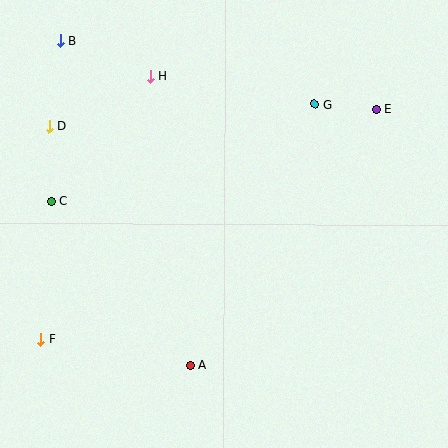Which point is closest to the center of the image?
Point A at (190, 365) is closest to the center.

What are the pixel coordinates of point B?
Point B is at (60, 41).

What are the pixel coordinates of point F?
Point F is at (41, 339).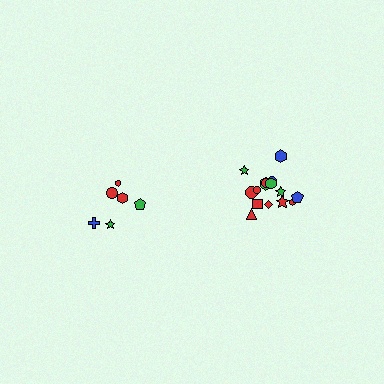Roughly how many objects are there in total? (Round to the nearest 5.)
Roughly 20 objects in total.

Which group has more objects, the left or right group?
The right group.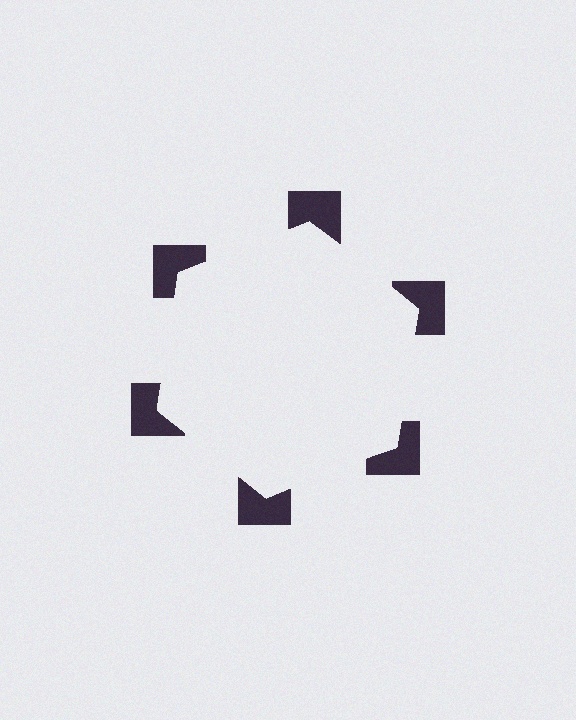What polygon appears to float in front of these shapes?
An illusory hexagon — its edges are inferred from the aligned wedge cuts in the notched squares, not physically drawn.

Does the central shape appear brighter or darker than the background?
It typically appears slightly brighter than the background, even though no actual brightness change is drawn.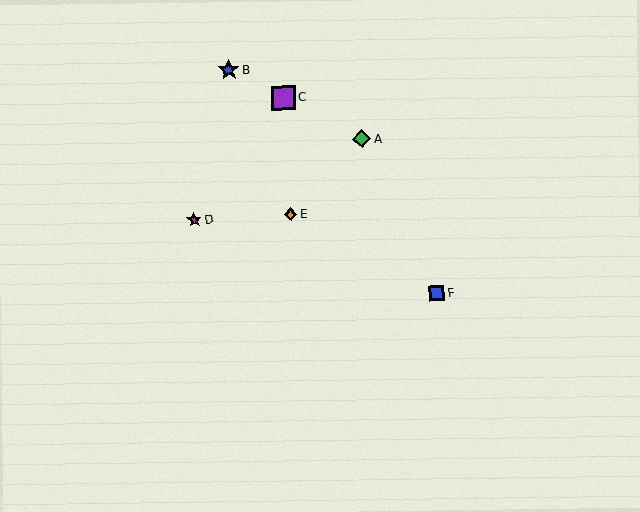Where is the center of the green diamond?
The center of the green diamond is at (362, 139).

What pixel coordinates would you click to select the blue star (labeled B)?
Click at (229, 70) to select the blue star B.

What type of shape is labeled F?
Shape F is a blue square.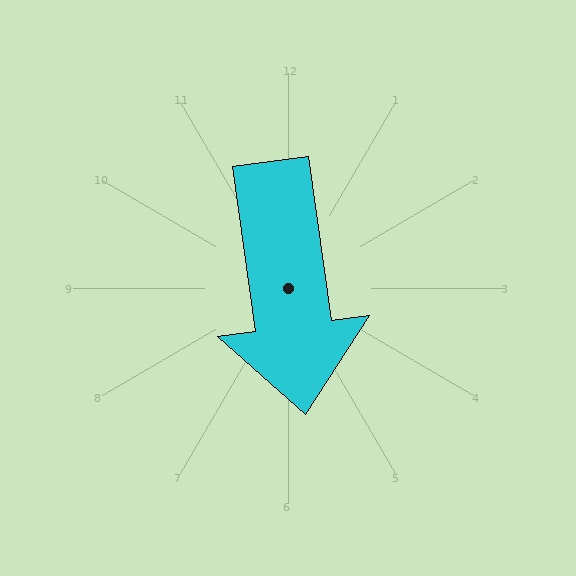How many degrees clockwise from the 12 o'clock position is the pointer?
Approximately 172 degrees.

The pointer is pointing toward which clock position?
Roughly 6 o'clock.